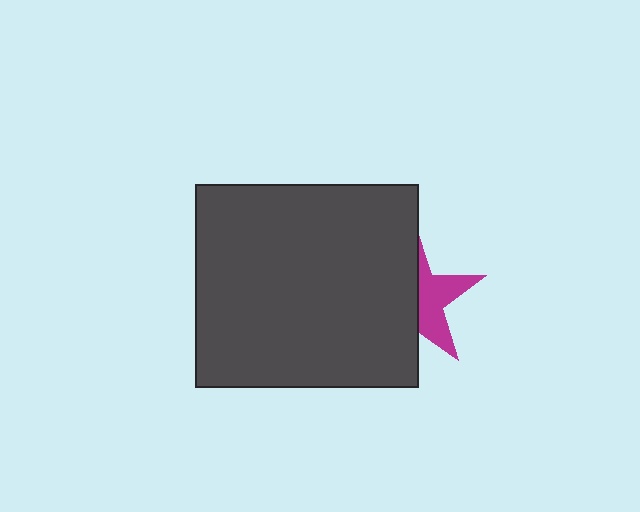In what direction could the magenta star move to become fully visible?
The magenta star could move right. That would shift it out from behind the dark gray rectangle entirely.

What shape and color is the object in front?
The object in front is a dark gray rectangle.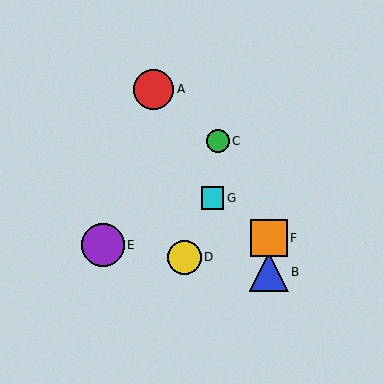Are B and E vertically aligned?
No, B is at x≈269 and E is at x≈103.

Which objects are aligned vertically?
Objects B, F are aligned vertically.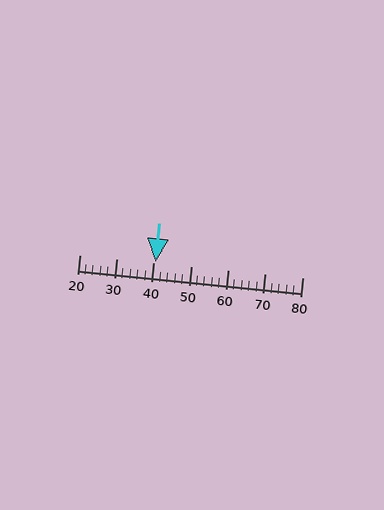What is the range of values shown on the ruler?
The ruler shows values from 20 to 80.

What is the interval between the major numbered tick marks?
The major tick marks are spaced 10 units apart.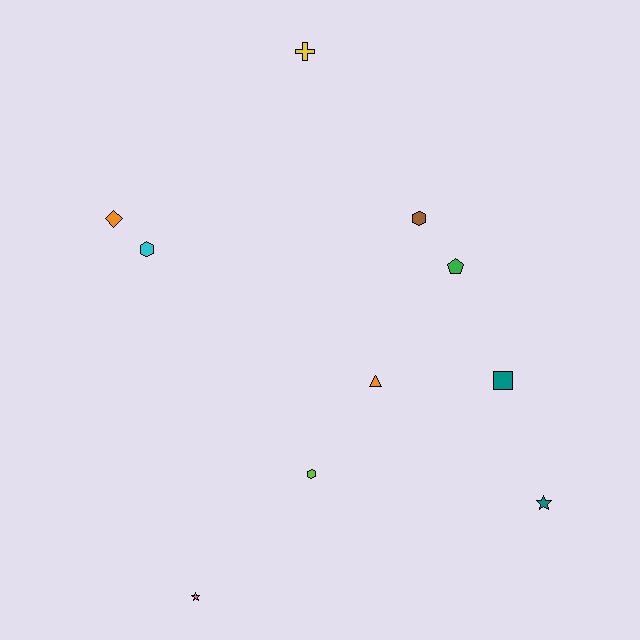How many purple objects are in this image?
There are no purple objects.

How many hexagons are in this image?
There are 3 hexagons.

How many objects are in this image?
There are 10 objects.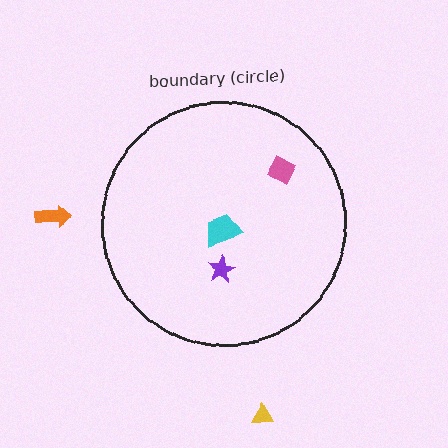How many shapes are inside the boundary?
3 inside, 2 outside.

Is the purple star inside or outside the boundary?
Inside.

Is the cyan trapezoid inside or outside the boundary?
Inside.